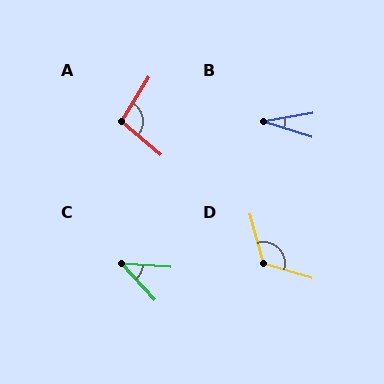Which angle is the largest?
D, at approximately 122 degrees.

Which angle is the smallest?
B, at approximately 28 degrees.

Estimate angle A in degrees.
Approximately 98 degrees.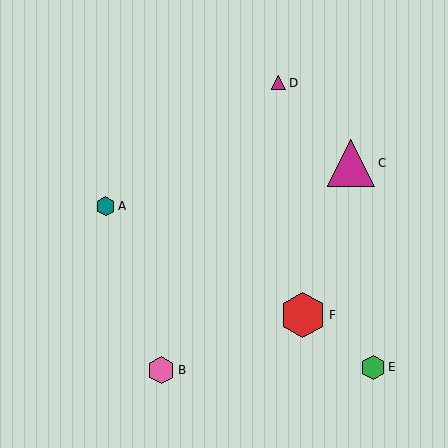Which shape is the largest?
The magenta triangle (labeled C) is the largest.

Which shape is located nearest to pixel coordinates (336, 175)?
The magenta triangle (labeled C) at (351, 163) is nearest to that location.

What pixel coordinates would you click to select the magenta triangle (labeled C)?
Click at (351, 163) to select the magenta triangle C.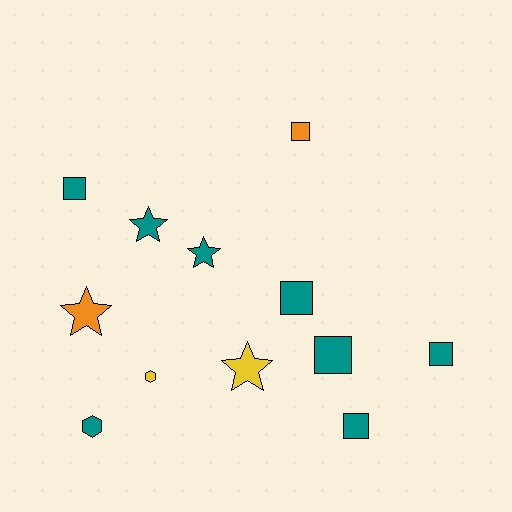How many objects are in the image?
There are 12 objects.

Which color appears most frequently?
Teal, with 8 objects.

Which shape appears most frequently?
Square, with 6 objects.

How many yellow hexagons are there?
There is 1 yellow hexagon.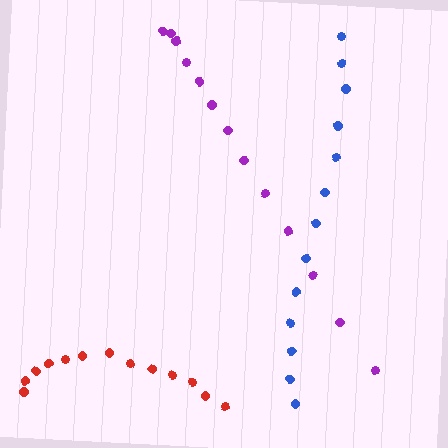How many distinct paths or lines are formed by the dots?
There are 3 distinct paths.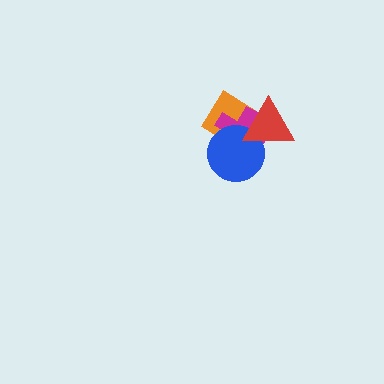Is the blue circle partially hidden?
Yes, it is partially covered by another shape.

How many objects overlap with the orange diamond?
3 objects overlap with the orange diamond.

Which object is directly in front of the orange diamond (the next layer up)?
The magenta cross is directly in front of the orange diamond.